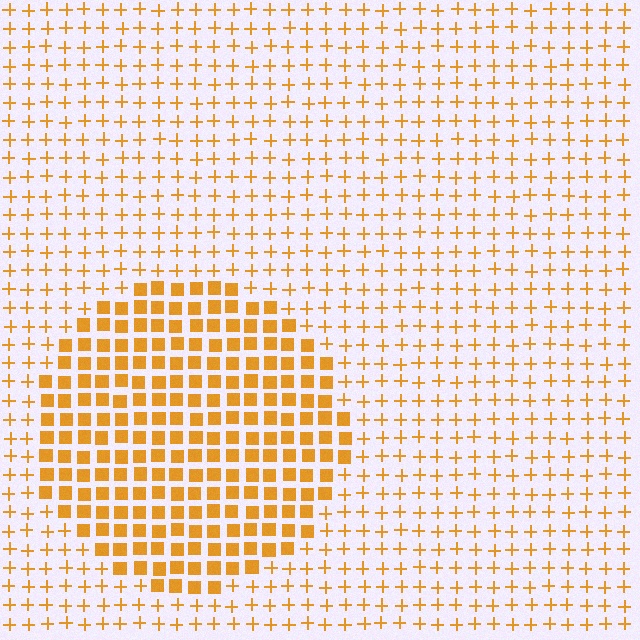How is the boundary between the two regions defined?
The boundary is defined by a change in element shape: squares inside vs. plus signs outside. All elements share the same color and spacing.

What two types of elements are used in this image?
The image uses squares inside the circle region and plus signs outside it.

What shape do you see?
I see a circle.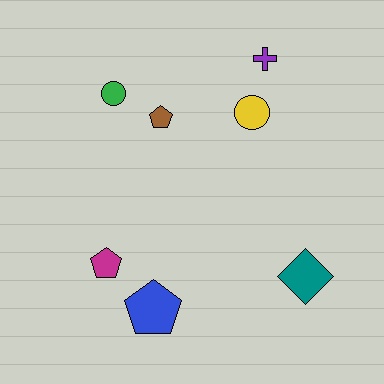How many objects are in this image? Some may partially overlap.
There are 7 objects.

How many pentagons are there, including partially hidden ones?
There are 3 pentagons.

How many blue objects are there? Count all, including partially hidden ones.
There is 1 blue object.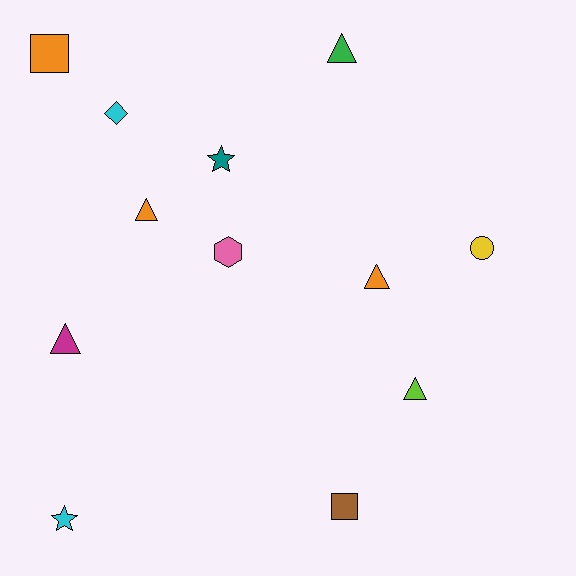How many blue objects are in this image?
There are no blue objects.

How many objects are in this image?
There are 12 objects.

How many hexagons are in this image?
There is 1 hexagon.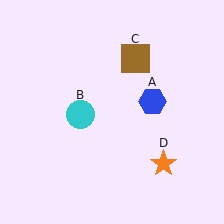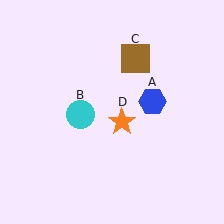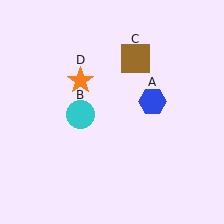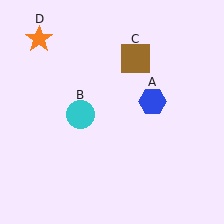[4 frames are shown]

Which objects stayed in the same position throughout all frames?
Blue hexagon (object A) and cyan circle (object B) and brown square (object C) remained stationary.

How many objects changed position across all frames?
1 object changed position: orange star (object D).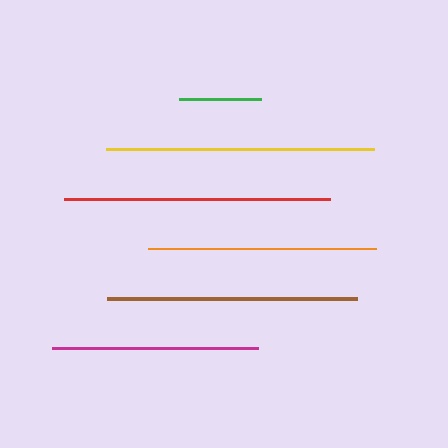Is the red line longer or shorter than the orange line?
The red line is longer than the orange line.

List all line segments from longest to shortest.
From longest to shortest: yellow, red, brown, orange, magenta, green.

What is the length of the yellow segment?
The yellow segment is approximately 267 pixels long.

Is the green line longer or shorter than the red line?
The red line is longer than the green line.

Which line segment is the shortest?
The green line is the shortest at approximately 82 pixels.